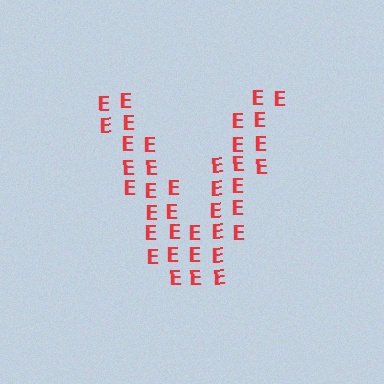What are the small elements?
The small elements are letter E's.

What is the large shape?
The large shape is the letter V.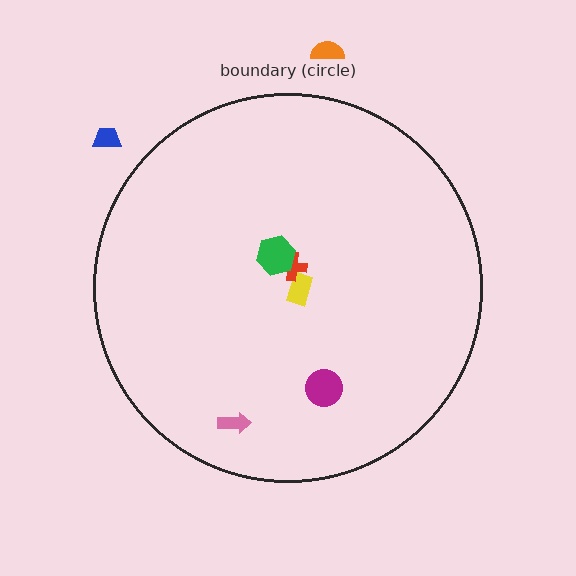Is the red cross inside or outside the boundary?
Inside.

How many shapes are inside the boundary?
5 inside, 2 outside.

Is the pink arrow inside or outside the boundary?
Inside.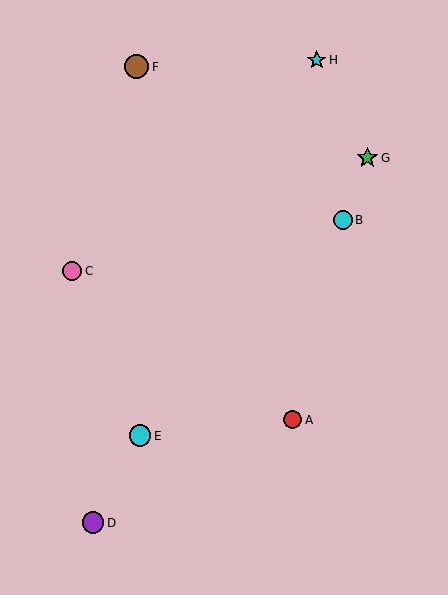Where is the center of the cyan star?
The center of the cyan star is at (317, 60).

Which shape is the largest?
The brown circle (labeled F) is the largest.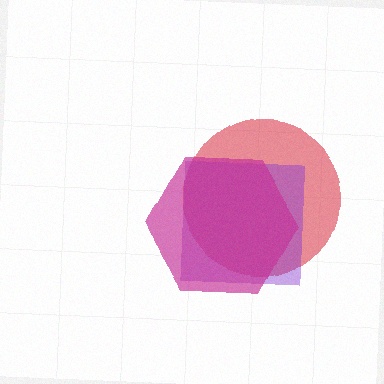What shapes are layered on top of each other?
The layered shapes are: a red circle, a purple square, a magenta hexagon.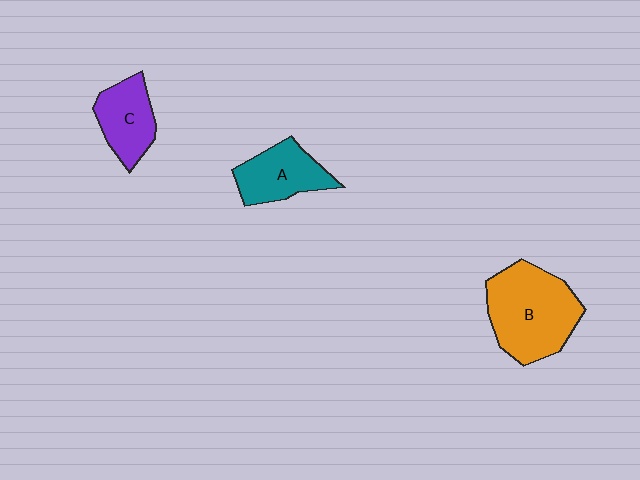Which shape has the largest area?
Shape B (orange).